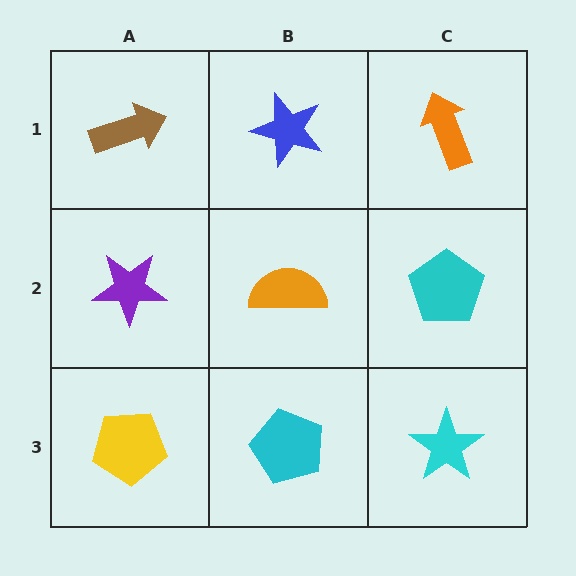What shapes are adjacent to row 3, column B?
An orange semicircle (row 2, column B), a yellow pentagon (row 3, column A), a cyan star (row 3, column C).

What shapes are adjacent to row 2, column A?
A brown arrow (row 1, column A), a yellow pentagon (row 3, column A), an orange semicircle (row 2, column B).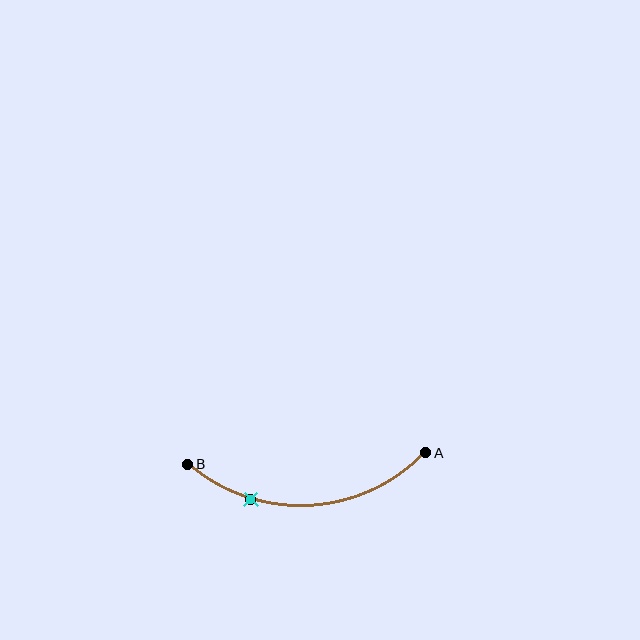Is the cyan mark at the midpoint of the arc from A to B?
No. The cyan mark lies on the arc but is closer to endpoint B. The arc midpoint would be at the point on the curve equidistant along the arc from both A and B.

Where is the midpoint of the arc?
The arc midpoint is the point on the curve farthest from the straight line joining A and B. It sits below that line.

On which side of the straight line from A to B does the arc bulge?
The arc bulges below the straight line connecting A and B.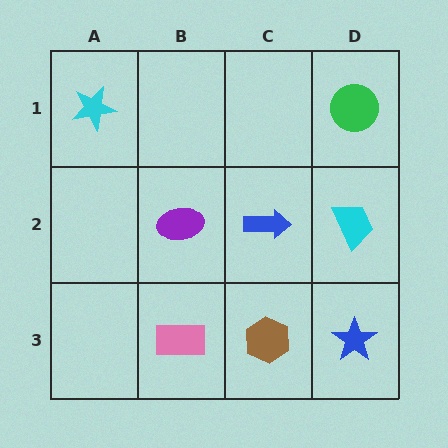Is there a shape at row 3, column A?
No, that cell is empty.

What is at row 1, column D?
A green circle.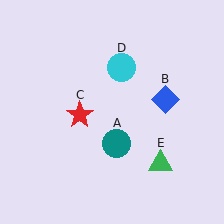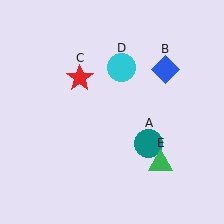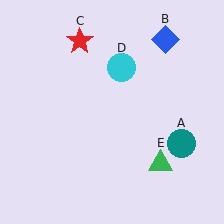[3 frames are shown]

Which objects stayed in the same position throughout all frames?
Cyan circle (object D) and green triangle (object E) remained stationary.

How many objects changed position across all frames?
3 objects changed position: teal circle (object A), blue diamond (object B), red star (object C).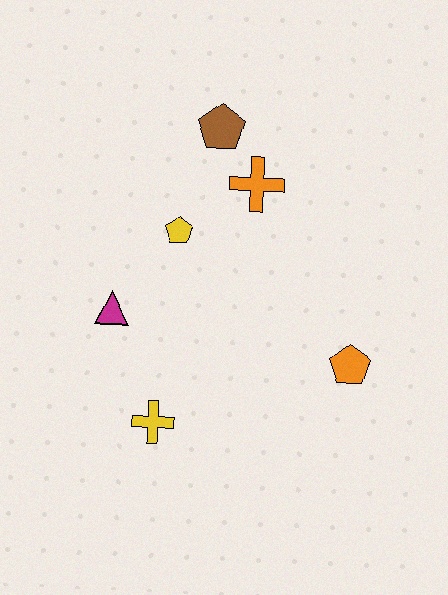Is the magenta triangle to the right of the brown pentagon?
No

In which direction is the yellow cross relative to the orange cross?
The yellow cross is below the orange cross.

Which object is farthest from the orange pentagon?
The brown pentagon is farthest from the orange pentagon.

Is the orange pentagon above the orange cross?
No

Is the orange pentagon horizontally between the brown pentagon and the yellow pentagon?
No